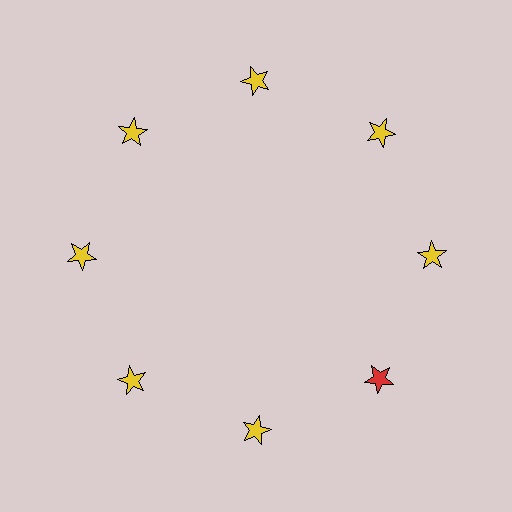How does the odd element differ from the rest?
It has a different color: red instead of yellow.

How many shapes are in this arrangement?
There are 8 shapes arranged in a ring pattern.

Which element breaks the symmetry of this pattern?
The red star at roughly the 4 o'clock position breaks the symmetry. All other shapes are yellow stars.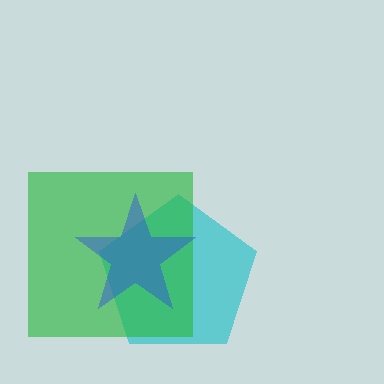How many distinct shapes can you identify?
There are 3 distinct shapes: a cyan pentagon, a green square, a blue star.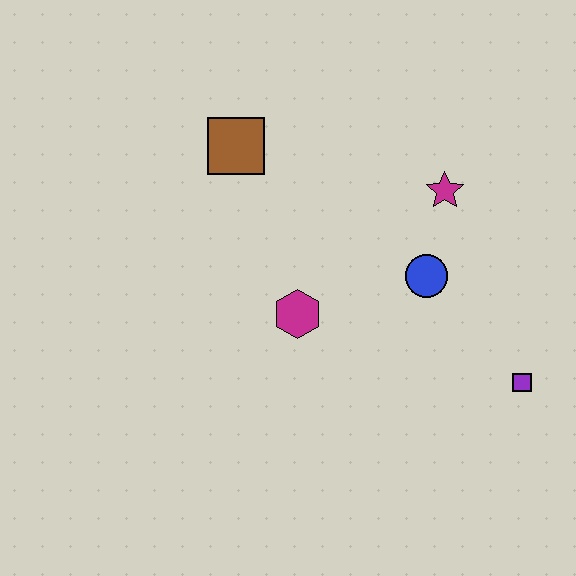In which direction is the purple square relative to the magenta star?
The purple square is below the magenta star.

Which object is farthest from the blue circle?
The brown square is farthest from the blue circle.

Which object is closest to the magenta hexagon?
The blue circle is closest to the magenta hexagon.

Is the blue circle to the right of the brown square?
Yes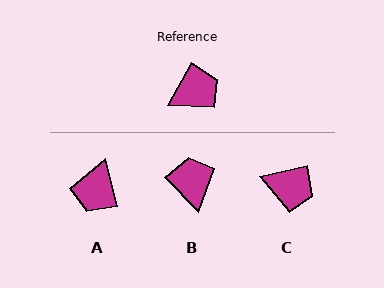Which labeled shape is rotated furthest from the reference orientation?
A, about 138 degrees away.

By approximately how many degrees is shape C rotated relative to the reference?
Approximately 48 degrees clockwise.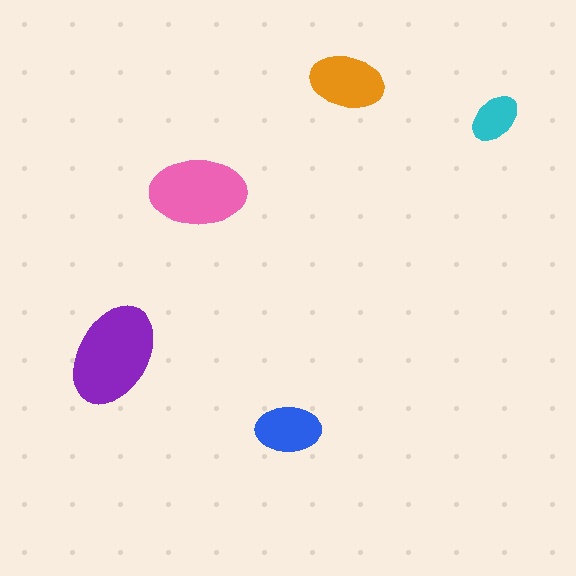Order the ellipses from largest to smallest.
the purple one, the pink one, the orange one, the blue one, the cyan one.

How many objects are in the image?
There are 5 objects in the image.